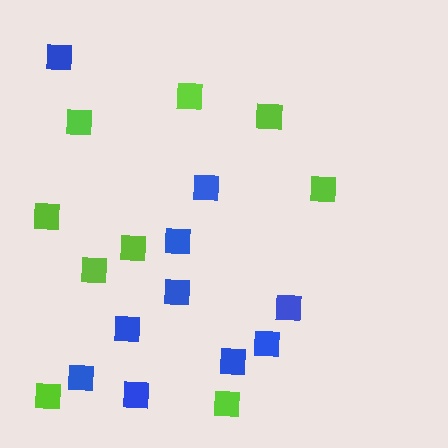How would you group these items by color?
There are 2 groups: one group of lime squares (9) and one group of blue squares (10).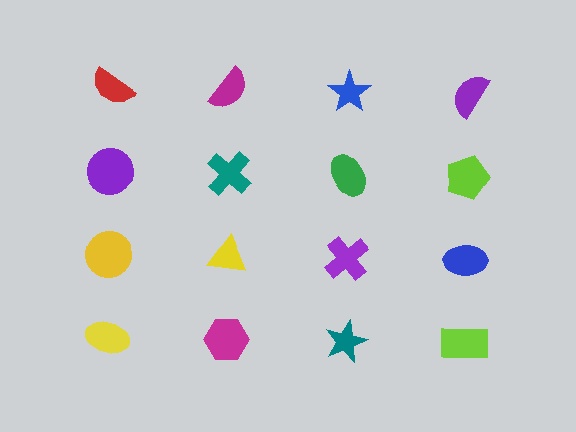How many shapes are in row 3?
4 shapes.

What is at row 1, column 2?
A magenta semicircle.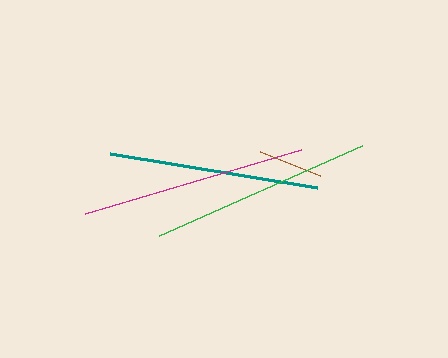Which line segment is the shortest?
The brown line is the shortest at approximately 64 pixels.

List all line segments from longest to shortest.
From longest to shortest: magenta, green, teal, brown.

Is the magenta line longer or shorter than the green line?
The magenta line is longer than the green line.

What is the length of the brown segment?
The brown segment is approximately 64 pixels long.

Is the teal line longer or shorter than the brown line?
The teal line is longer than the brown line.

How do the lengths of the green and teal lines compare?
The green and teal lines are approximately the same length.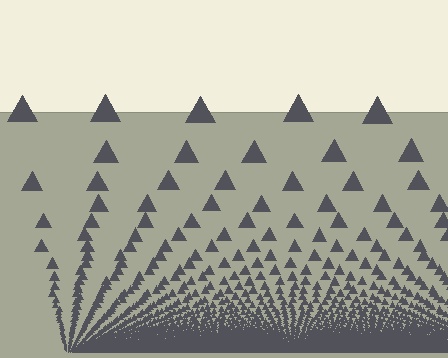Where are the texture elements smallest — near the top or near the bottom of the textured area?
Near the bottom.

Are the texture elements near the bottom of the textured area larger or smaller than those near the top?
Smaller. The gradient is inverted — elements near the bottom are smaller and denser.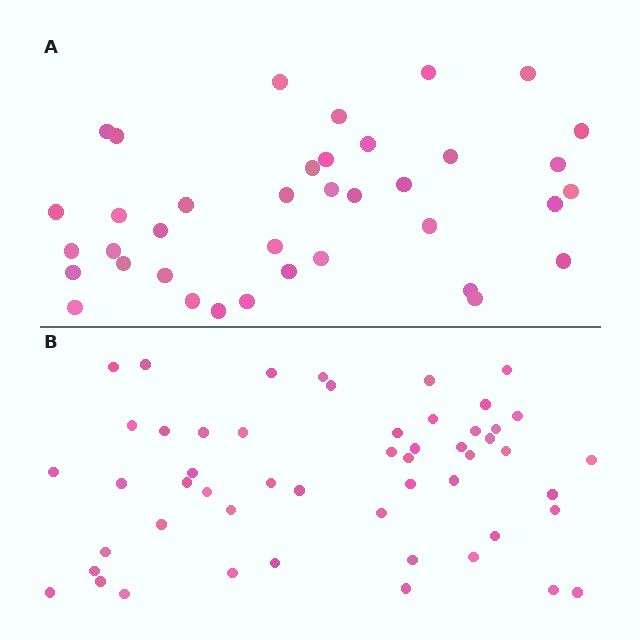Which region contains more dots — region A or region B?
Region B (the bottom region) has more dots.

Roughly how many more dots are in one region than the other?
Region B has approximately 15 more dots than region A.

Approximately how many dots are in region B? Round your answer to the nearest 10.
About 50 dots. (The exact count is 52, which rounds to 50.)